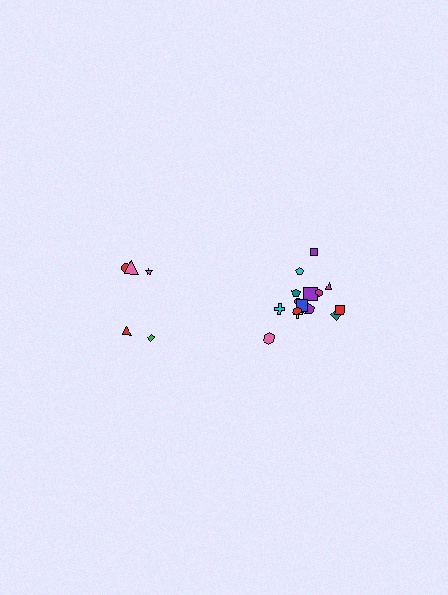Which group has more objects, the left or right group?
The right group.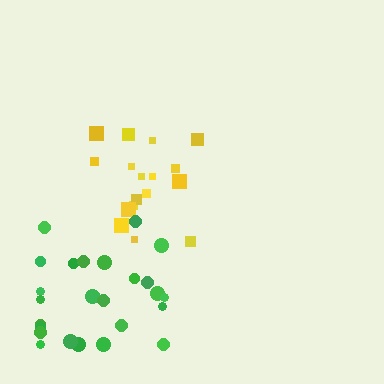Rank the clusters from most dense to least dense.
yellow, green.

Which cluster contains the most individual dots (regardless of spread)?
Green (27).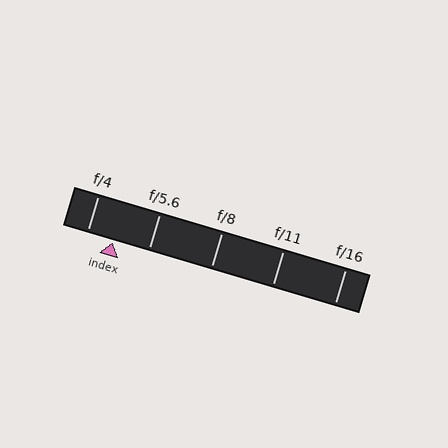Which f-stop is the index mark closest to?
The index mark is closest to f/4.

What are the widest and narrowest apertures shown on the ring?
The widest aperture shown is f/4 and the narrowest is f/16.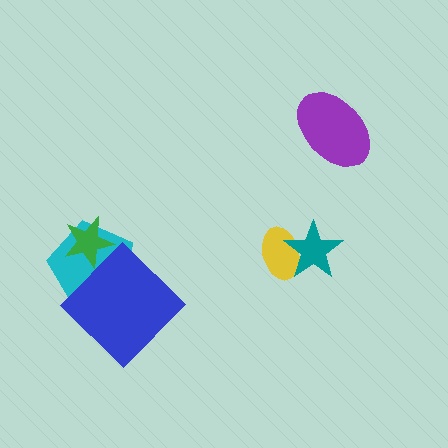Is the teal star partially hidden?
No, no other shape covers it.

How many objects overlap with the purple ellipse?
0 objects overlap with the purple ellipse.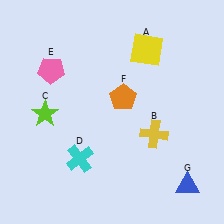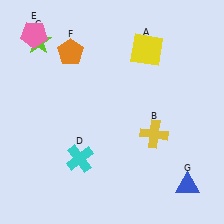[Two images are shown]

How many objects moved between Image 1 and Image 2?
3 objects moved between the two images.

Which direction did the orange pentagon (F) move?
The orange pentagon (F) moved left.